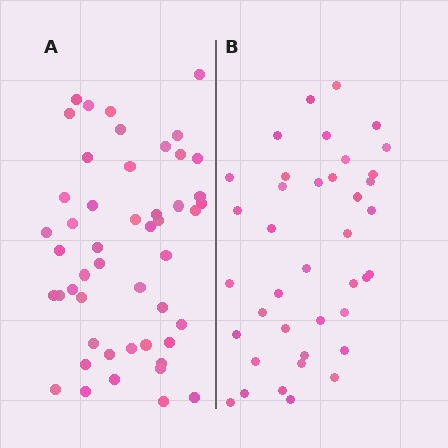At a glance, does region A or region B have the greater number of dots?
Region A (the left region) has more dots.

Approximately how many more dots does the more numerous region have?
Region A has roughly 10 or so more dots than region B.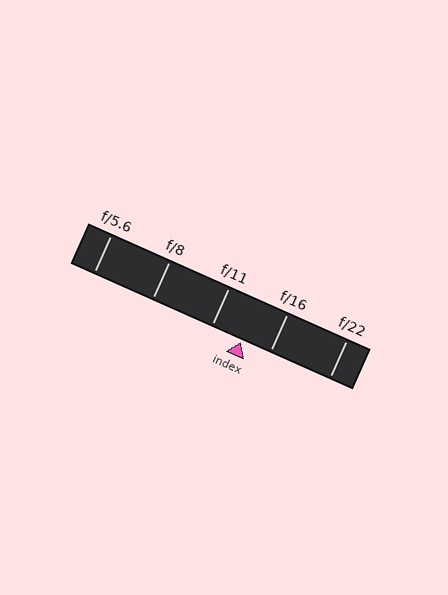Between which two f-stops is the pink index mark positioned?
The index mark is between f/11 and f/16.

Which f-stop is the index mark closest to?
The index mark is closest to f/16.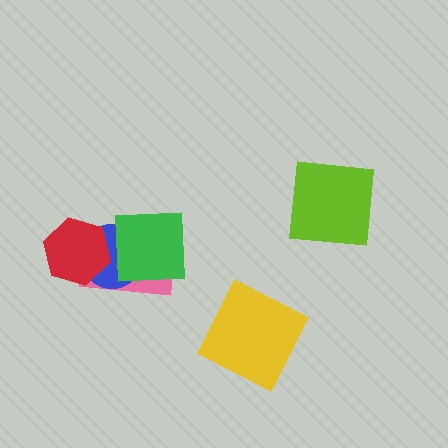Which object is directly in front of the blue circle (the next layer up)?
The green square is directly in front of the blue circle.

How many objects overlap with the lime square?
0 objects overlap with the lime square.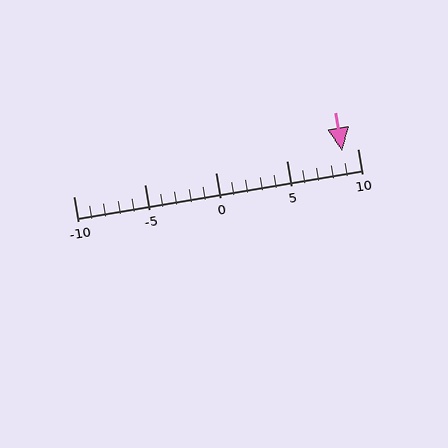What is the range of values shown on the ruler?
The ruler shows values from -10 to 10.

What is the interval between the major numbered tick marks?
The major tick marks are spaced 5 units apart.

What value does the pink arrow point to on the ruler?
The pink arrow points to approximately 9.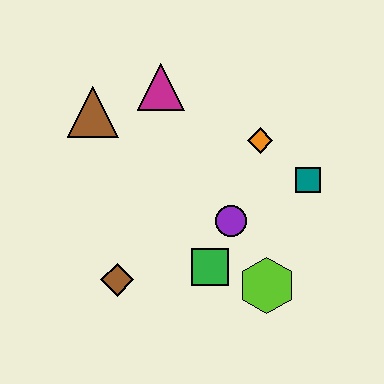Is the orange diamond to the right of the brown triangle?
Yes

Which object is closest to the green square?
The purple circle is closest to the green square.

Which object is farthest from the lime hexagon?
The brown triangle is farthest from the lime hexagon.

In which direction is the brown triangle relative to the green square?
The brown triangle is above the green square.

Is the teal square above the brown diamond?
Yes